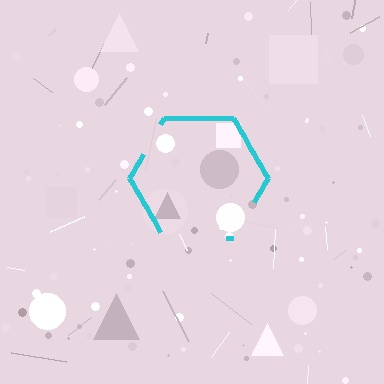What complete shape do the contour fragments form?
The contour fragments form a hexagon.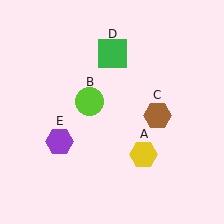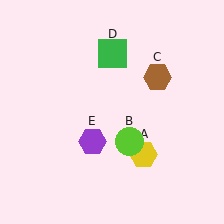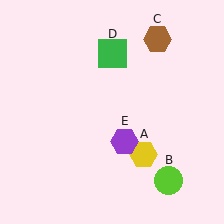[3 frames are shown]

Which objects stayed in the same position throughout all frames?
Yellow hexagon (object A) and green square (object D) remained stationary.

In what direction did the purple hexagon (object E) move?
The purple hexagon (object E) moved right.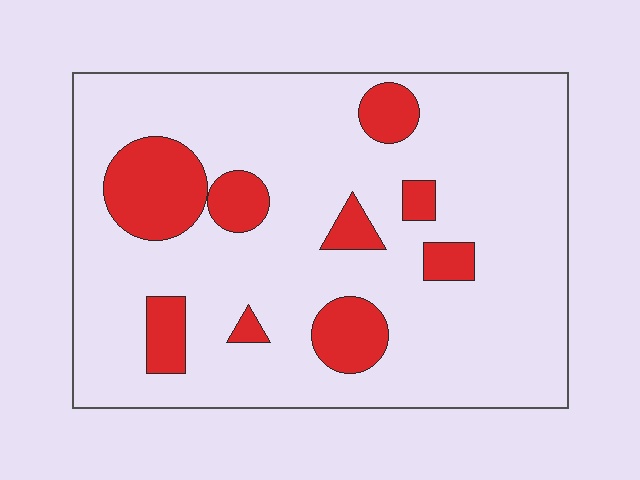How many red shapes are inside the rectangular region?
9.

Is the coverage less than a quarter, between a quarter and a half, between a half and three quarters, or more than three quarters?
Less than a quarter.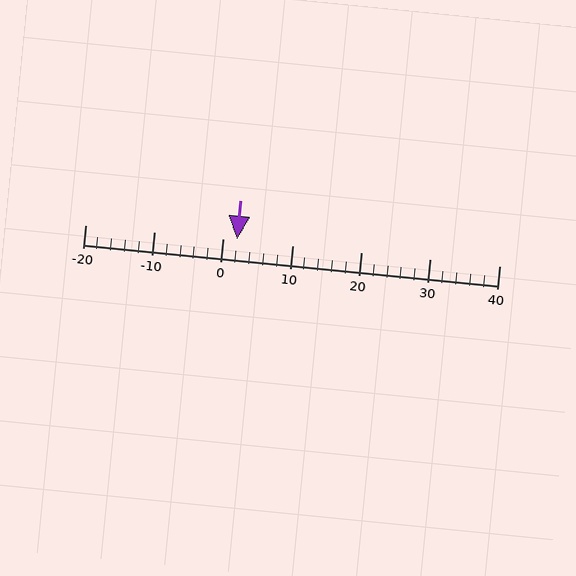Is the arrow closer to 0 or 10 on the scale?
The arrow is closer to 0.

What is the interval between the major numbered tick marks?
The major tick marks are spaced 10 units apart.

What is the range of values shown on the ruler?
The ruler shows values from -20 to 40.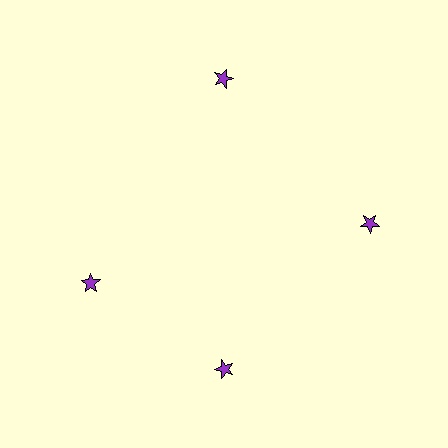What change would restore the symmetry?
The symmetry would be restored by rotating it back into even spacing with its neighbors so that all 4 stars sit at equal angles and equal distance from the center.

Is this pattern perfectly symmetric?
No. The 4 purple stars are arranged in a ring, but one element near the 9 o'clock position is rotated out of alignment along the ring, breaking the 4-fold rotational symmetry.